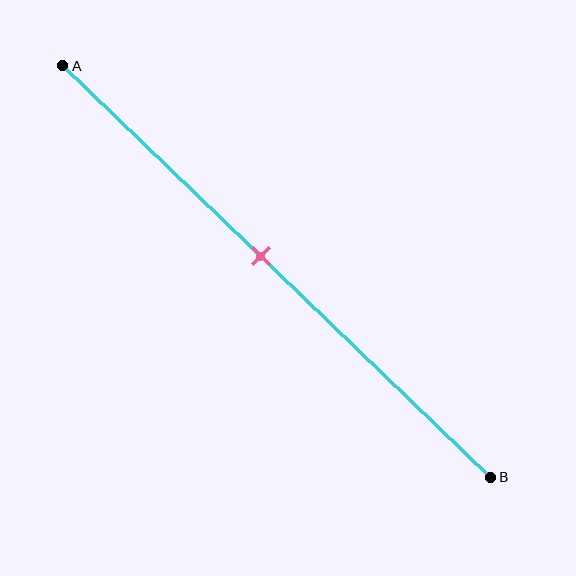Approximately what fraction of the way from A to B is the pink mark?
The pink mark is approximately 45% of the way from A to B.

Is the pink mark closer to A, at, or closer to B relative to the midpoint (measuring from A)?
The pink mark is closer to point A than the midpoint of segment AB.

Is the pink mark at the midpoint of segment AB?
No, the mark is at about 45% from A, not at the 50% midpoint.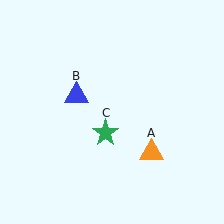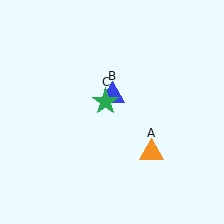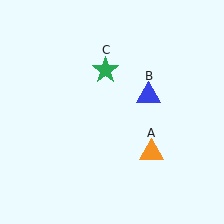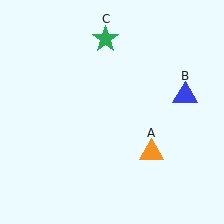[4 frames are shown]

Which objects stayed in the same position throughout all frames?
Orange triangle (object A) remained stationary.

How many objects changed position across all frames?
2 objects changed position: blue triangle (object B), green star (object C).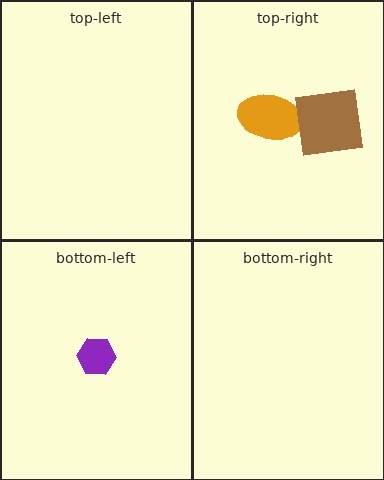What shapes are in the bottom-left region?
The purple hexagon.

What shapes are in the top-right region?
The orange ellipse, the brown square.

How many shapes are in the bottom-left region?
1.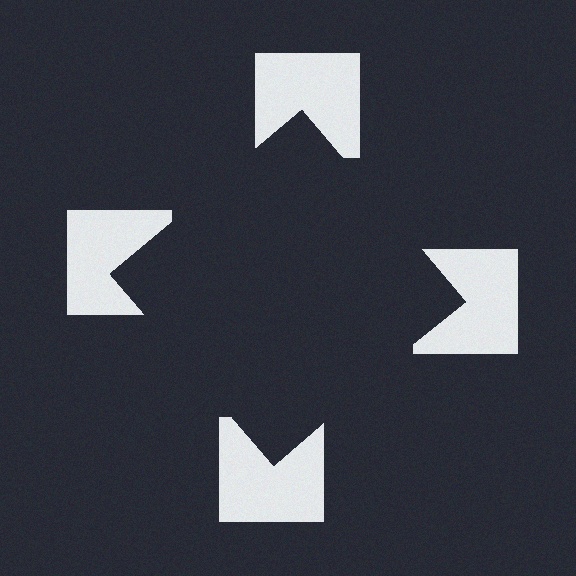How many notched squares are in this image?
There are 4 — one at each vertex of the illusory square.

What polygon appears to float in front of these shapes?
An illusory square — its edges are inferred from the aligned wedge cuts in the notched squares, not physically drawn.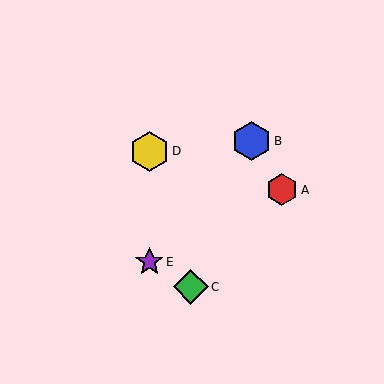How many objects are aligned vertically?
2 objects (D, E) are aligned vertically.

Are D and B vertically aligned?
No, D is at x≈149 and B is at x≈252.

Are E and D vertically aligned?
Yes, both are at x≈149.